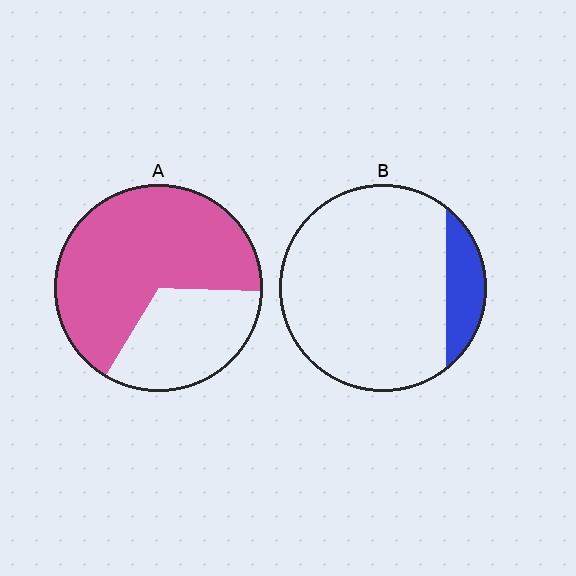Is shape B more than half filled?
No.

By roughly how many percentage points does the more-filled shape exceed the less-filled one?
By roughly 55 percentage points (A over B).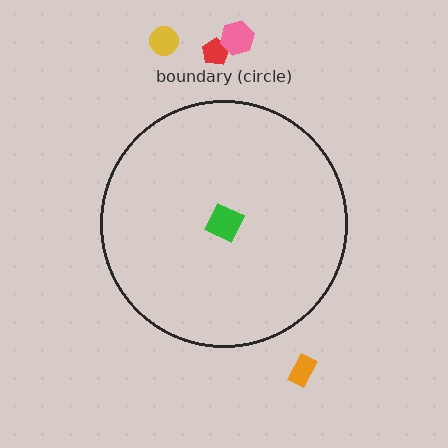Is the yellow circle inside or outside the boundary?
Outside.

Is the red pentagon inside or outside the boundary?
Outside.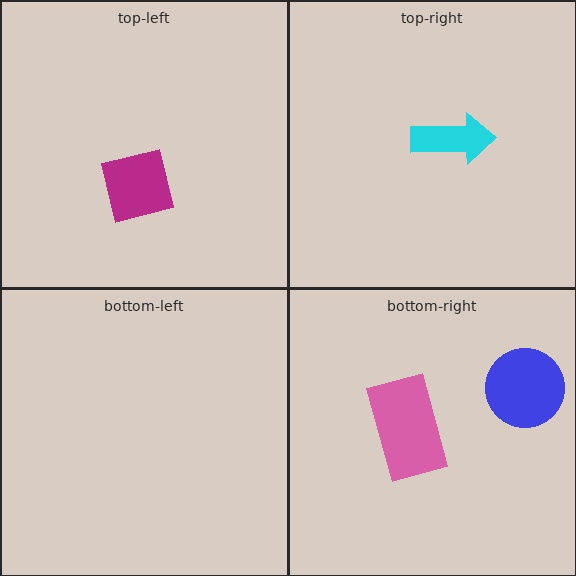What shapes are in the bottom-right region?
The pink rectangle, the blue circle.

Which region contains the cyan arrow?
The top-right region.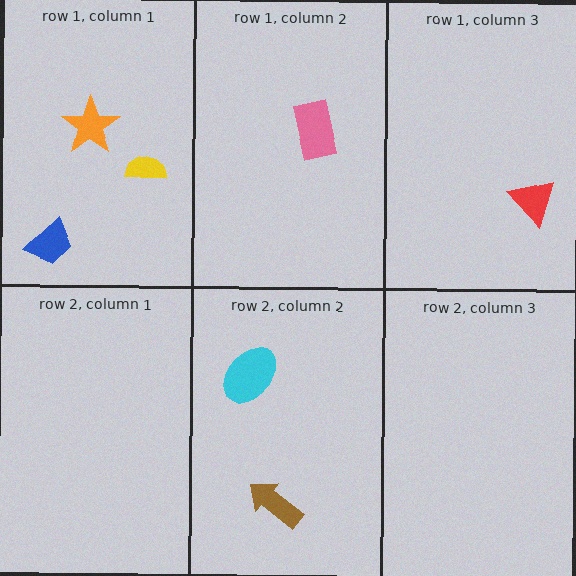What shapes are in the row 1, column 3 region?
The red triangle.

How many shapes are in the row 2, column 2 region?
2.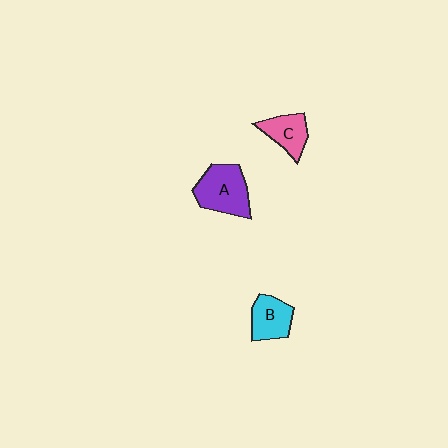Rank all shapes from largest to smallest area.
From largest to smallest: A (purple), B (cyan), C (pink).